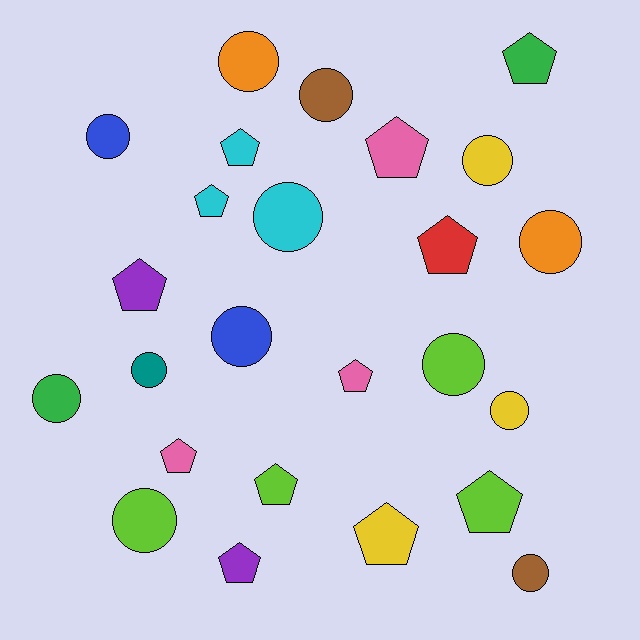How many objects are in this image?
There are 25 objects.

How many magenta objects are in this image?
There are no magenta objects.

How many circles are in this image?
There are 13 circles.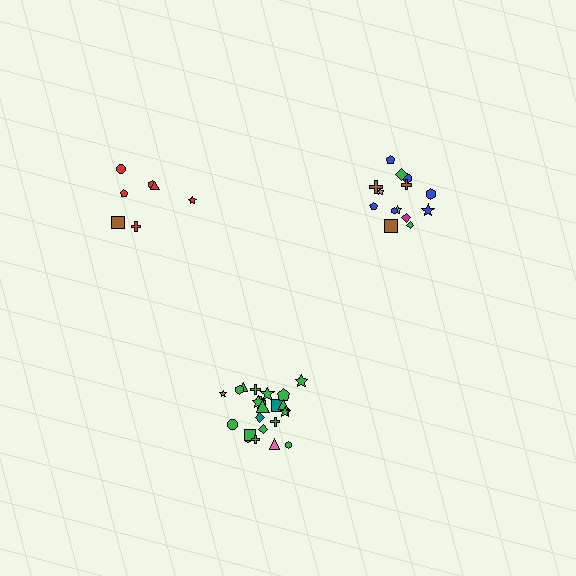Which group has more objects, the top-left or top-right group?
The top-right group.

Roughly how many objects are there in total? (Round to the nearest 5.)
Roughly 45 objects in total.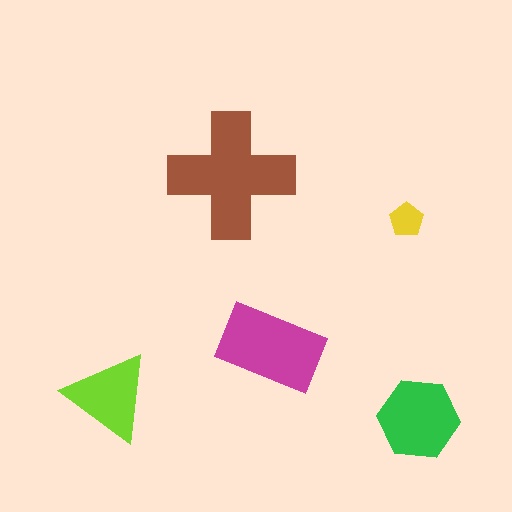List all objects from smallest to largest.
The yellow pentagon, the lime triangle, the green hexagon, the magenta rectangle, the brown cross.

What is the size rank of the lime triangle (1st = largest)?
4th.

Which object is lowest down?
The green hexagon is bottommost.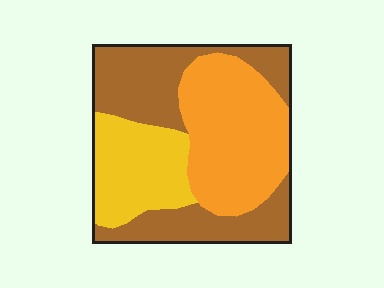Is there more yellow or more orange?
Orange.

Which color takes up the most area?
Brown, at roughly 40%.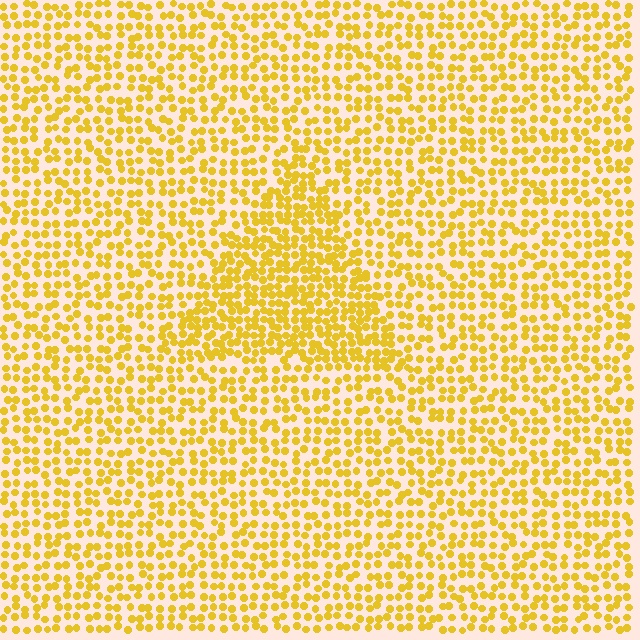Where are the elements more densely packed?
The elements are more densely packed inside the triangle boundary.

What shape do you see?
I see a triangle.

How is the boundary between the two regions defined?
The boundary is defined by a change in element density (approximately 1.6x ratio). All elements are the same color, size, and shape.